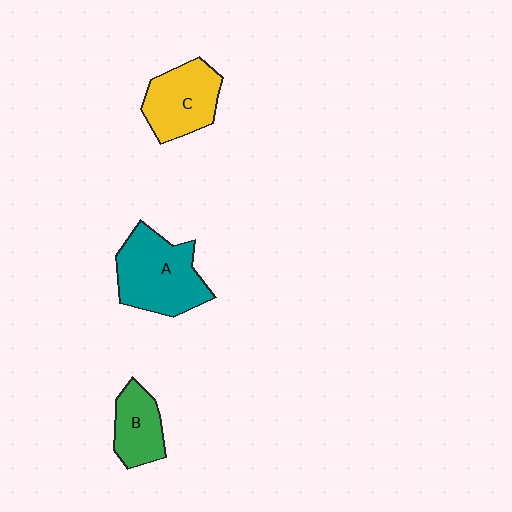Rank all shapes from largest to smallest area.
From largest to smallest: A (teal), C (yellow), B (green).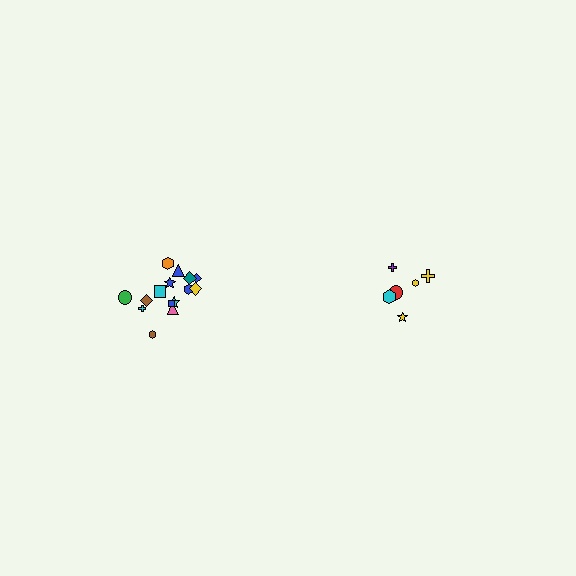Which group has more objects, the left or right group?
The left group.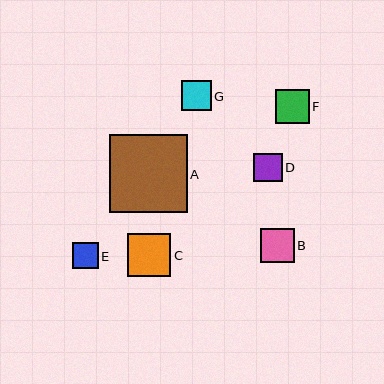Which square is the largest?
Square A is the largest with a size of approximately 78 pixels.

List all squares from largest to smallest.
From largest to smallest: A, C, F, B, G, D, E.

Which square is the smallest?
Square E is the smallest with a size of approximately 25 pixels.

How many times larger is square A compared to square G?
Square A is approximately 2.6 times the size of square G.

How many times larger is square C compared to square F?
Square C is approximately 1.3 times the size of square F.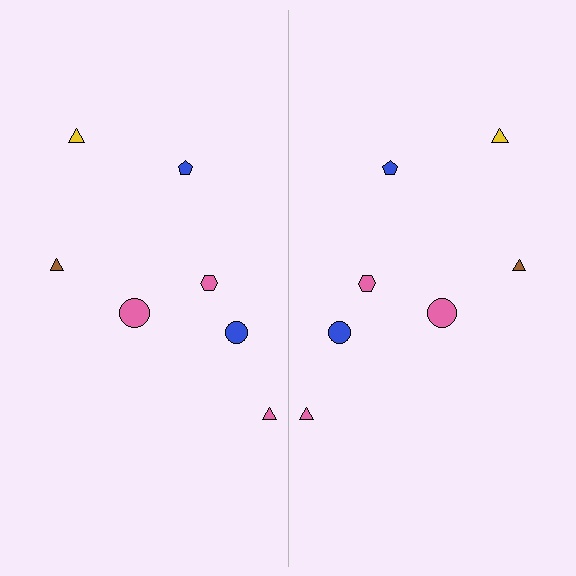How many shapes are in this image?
There are 14 shapes in this image.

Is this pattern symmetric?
Yes, this pattern has bilateral (reflection) symmetry.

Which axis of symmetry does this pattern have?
The pattern has a vertical axis of symmetry running through the center of the image.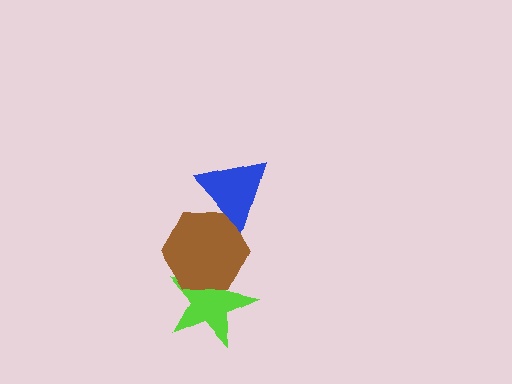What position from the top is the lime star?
The lime star is 3rd from the top.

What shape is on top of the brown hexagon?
The blue triangle is on top of the brown hexagon.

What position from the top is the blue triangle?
The blue triangle is 1st from the top.